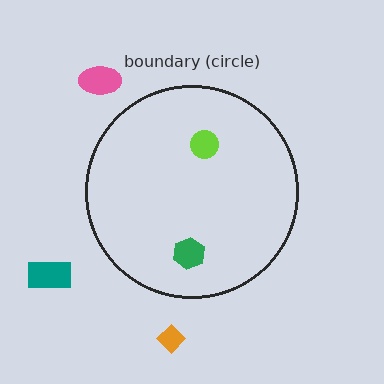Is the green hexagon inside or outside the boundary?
Inside.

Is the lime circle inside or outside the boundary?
Inside.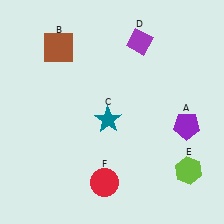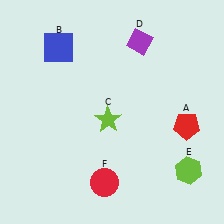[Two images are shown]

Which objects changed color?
A changed from purple to red. B changed from brown to blue. C changed from teal to lime.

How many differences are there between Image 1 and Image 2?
There are 3 differences between the two images.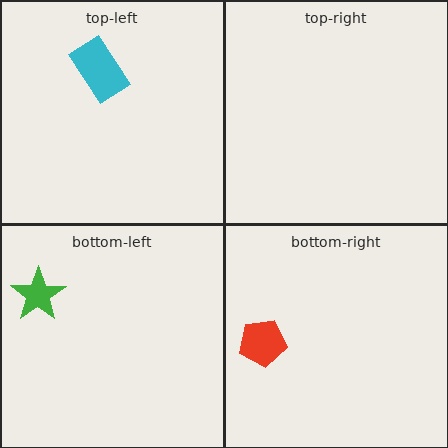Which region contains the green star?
The bottom-left region.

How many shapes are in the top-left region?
1.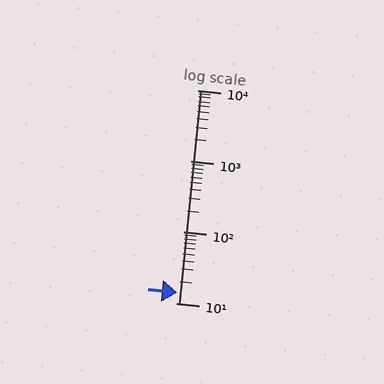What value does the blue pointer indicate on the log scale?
The pointer indicates approximately 14.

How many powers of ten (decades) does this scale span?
The scale spans 3 decades, from 10 to 10000.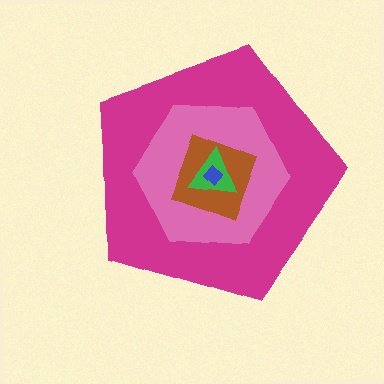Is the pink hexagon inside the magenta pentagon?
Yes.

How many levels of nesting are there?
5.